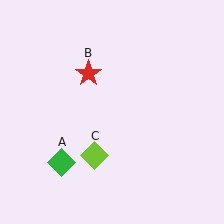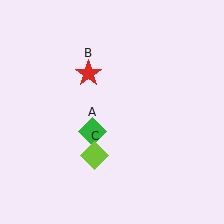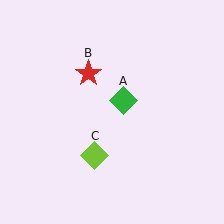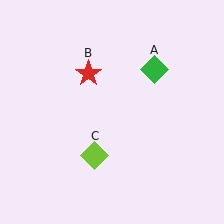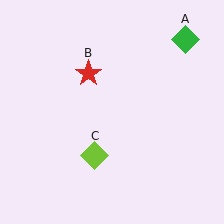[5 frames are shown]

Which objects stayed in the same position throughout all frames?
Red star (object B) and lime diamond (object C) remained stationary.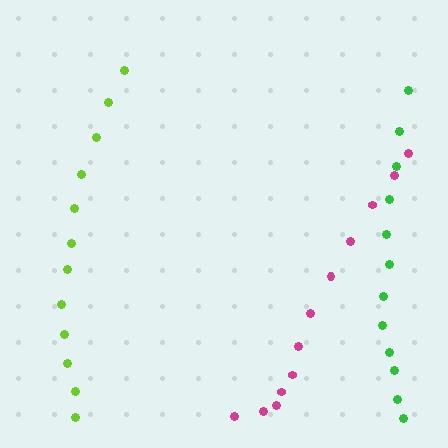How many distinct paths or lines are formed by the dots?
There are 3 distinct paths.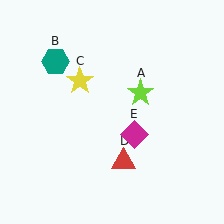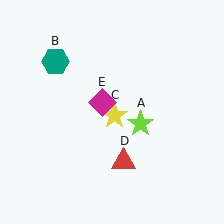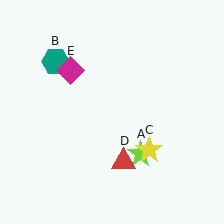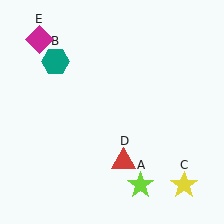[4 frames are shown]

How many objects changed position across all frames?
3 objects changed position: lime star (object A), yellow star (object C), magenta diamond (object E).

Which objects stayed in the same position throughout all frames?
Teal hexagon (object B) and red triangle (object D) remained stationary.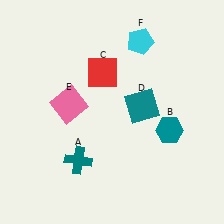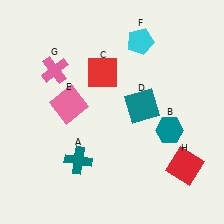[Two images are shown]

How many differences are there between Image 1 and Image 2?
There are 2 differences between the two images.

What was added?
A pink cross (G), a red square (H) were added in Image 2.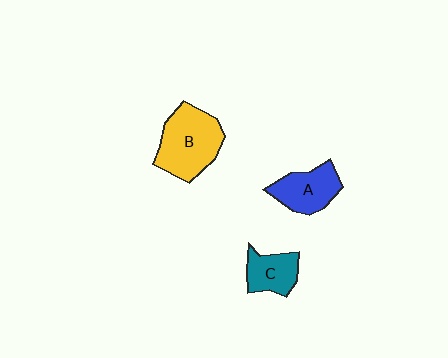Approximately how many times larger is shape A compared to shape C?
Approximately 1.3 times.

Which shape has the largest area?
Shape B (yellow).